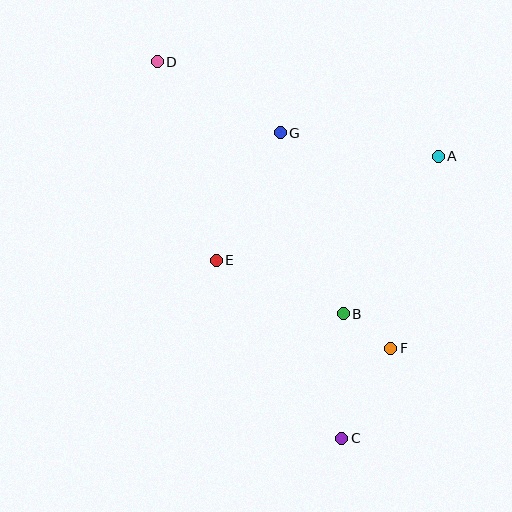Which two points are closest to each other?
Points B and F are closest to each other.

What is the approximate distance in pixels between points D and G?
The distance between D and G is approximately 142 pixels.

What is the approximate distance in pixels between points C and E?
The distance between C and E is approximately 217 pixels.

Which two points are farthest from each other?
Points C and D are farthest from each other.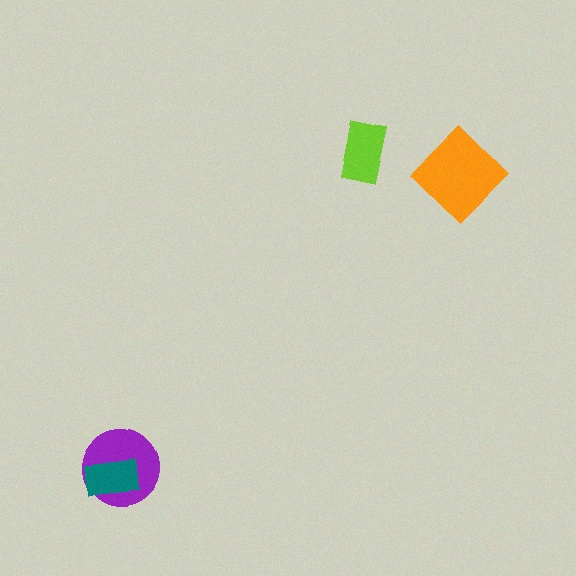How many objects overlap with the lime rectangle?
0 objects overlap with the lime rectangle.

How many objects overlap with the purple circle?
1 object overlaps with the purple circle.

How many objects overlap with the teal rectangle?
1 object overlaps with the teal rectangle.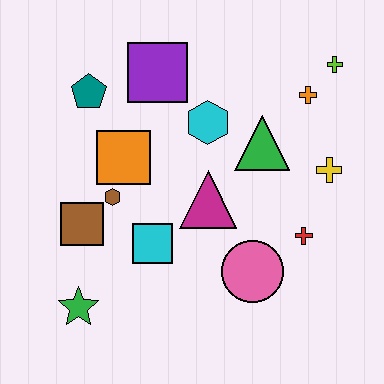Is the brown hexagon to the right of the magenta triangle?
No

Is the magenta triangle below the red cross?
No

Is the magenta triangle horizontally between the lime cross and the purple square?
Yes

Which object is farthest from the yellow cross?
The green star is farthest from the yellow cross.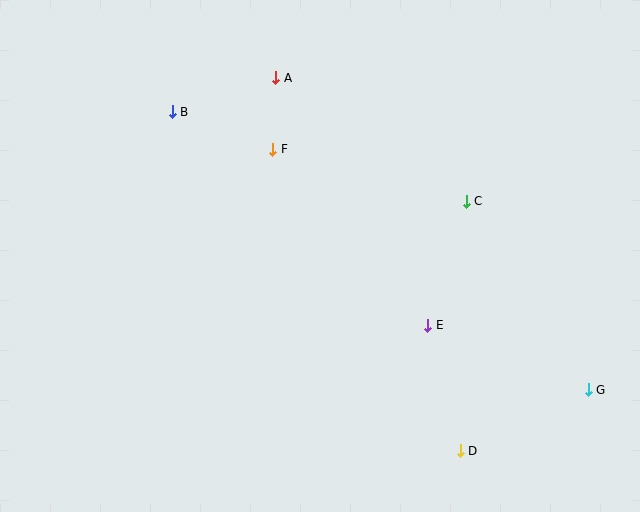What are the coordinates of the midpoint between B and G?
The midpoint between B and G is at (380, 251).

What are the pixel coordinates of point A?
Point A is at (276, 78).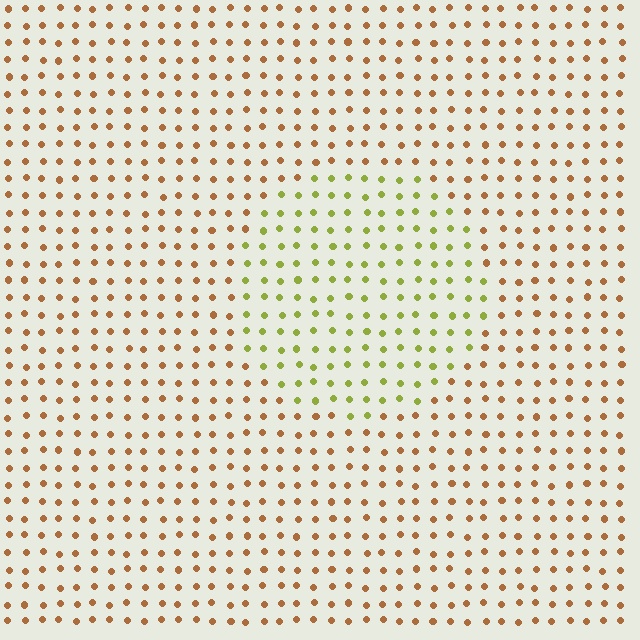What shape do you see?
I see a circle.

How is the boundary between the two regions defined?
The boundary is defined purely by a slight shift in hue (about 51 degrees). Spacing, size, and orientation are identical on both sides.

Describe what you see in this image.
The image is filled with small brown elements in a uniform arrangement. A circle-shaped region is visible where the elements are tinted to a slightly different hue, forming a subtle color boundary.